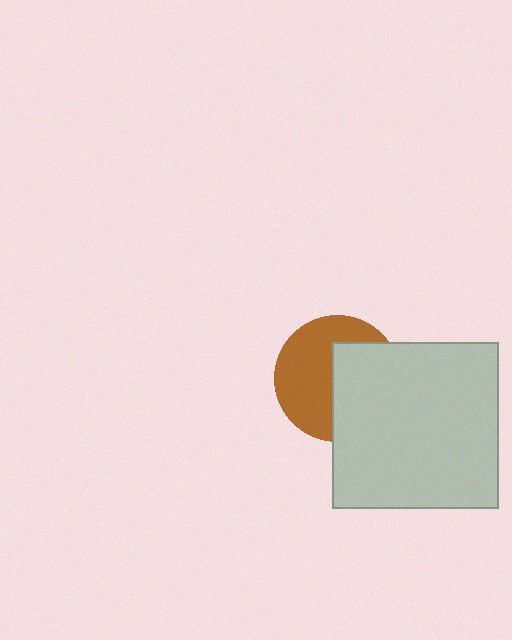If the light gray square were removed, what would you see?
You would see the complete brown circle.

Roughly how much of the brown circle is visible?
About half of it is visible (roughly 53%).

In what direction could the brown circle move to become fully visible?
The brown circle could move left. That would shift it out from behind the light gray square entirely.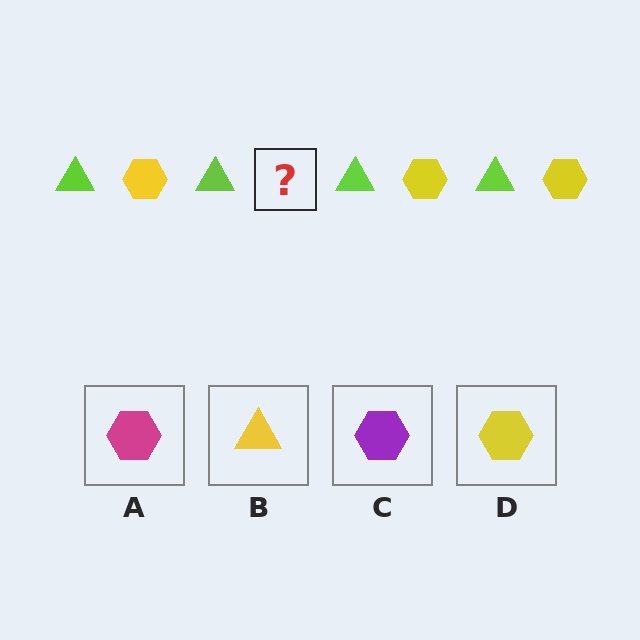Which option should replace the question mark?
Option D.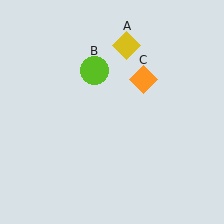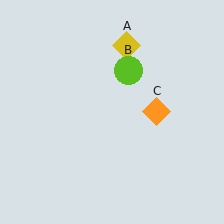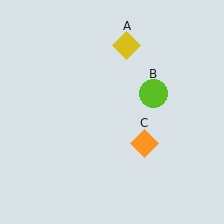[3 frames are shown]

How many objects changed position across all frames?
2 objects changed position: lime circle (object B), orange diamond (object C).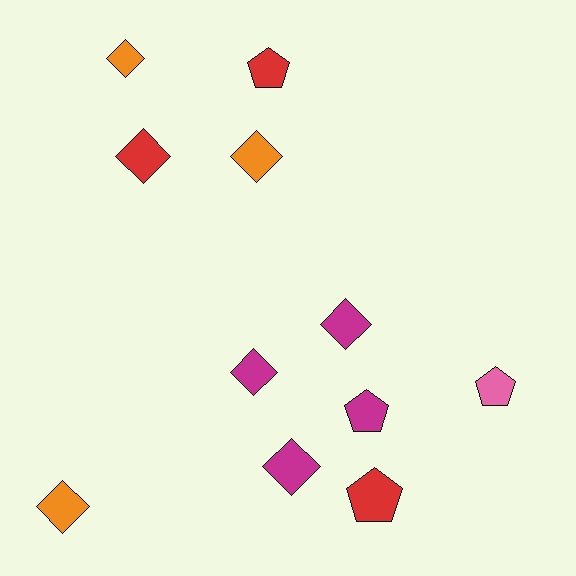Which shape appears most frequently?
Diamond, with 7 objects.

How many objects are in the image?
There are 11 objects.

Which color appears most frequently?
Magenta, with 4 objects.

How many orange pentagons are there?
There are no orange pentagons.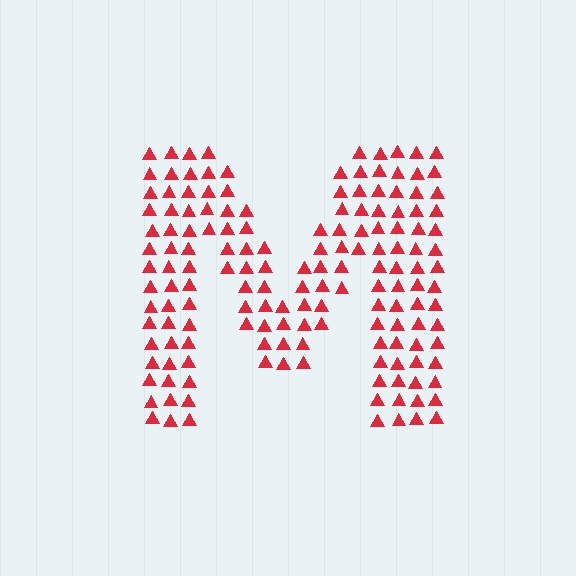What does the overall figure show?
The overall figure shows the letter M.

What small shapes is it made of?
It is made of small triangles.